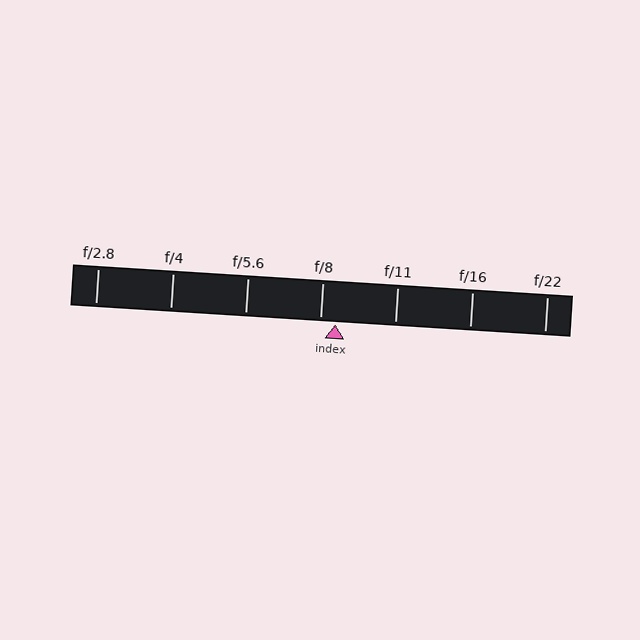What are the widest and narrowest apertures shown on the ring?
The widest aperture shown is f/2.8 and the narrowest is f/22.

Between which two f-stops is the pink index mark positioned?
The index mark is between f/8 and f/11.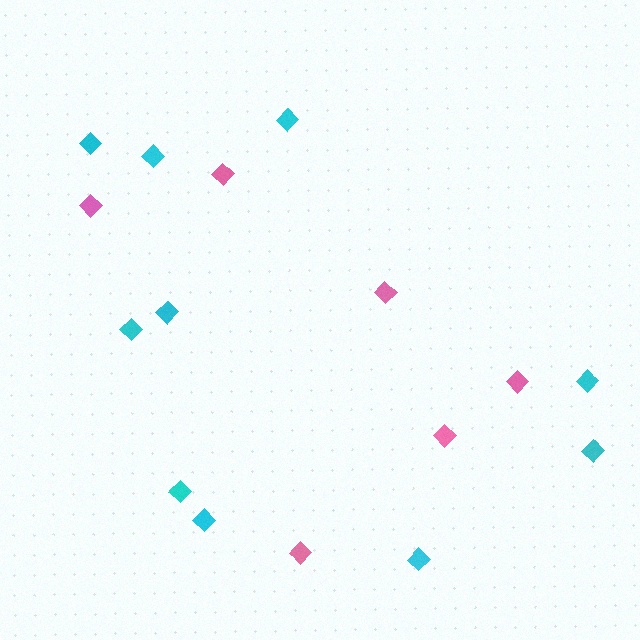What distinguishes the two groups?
There are 2 groups: one group of pink diamonds (6) and one group of cyan diamonds (10).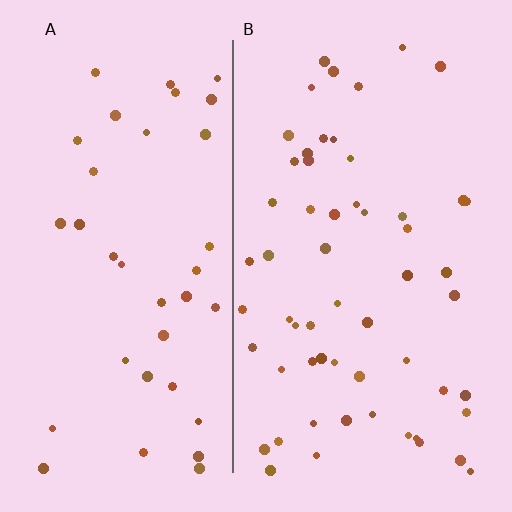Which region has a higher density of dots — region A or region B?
B (the right).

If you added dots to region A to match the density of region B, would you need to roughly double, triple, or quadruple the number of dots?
Approximately double.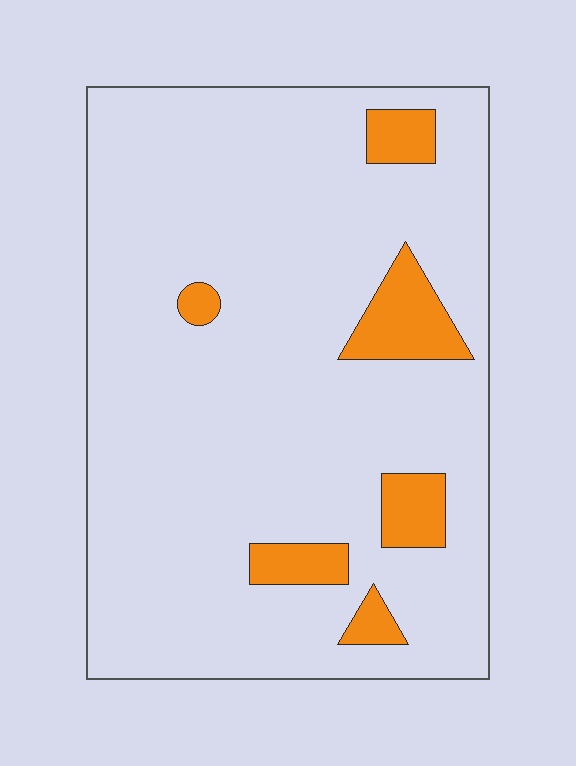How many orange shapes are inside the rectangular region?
6.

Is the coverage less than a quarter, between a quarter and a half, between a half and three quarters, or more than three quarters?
Less than a quarter.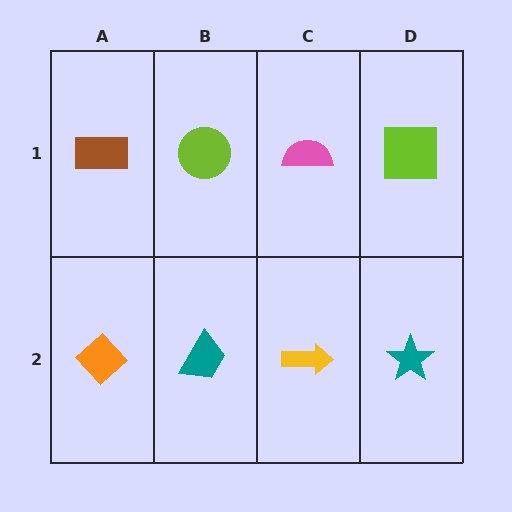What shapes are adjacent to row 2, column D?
A lime square (row 1, column D), a yellow arrow (row 2, column C).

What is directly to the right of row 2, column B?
A yellow arrow.